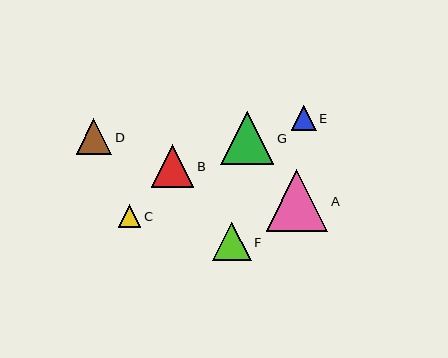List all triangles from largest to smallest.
From largest to smallest: A, G, B, F, D, E, C.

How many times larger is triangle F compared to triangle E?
Triangle F is approximately 1.5 times the size of triangle E.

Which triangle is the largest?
Triangle A is the largest with a size of approximately 62 pixels.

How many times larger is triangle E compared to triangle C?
Triangle E is approximately 1.1 times the size of triangle C.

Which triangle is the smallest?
Triangle C is the smallest with a size of approximately 22 pixels.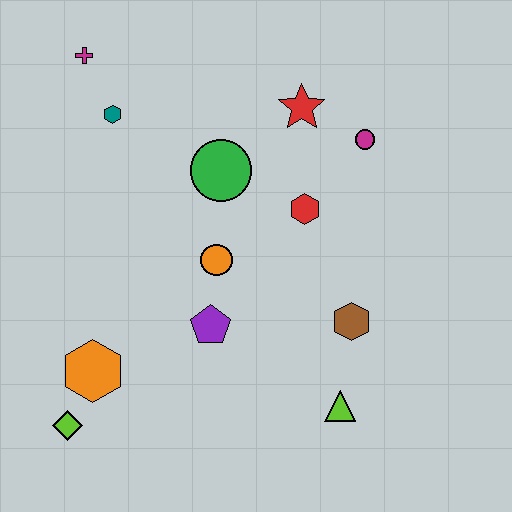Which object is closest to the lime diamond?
The orange hexagon is closest to the lime diamond.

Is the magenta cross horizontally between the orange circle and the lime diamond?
Yes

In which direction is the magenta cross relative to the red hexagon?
The magenta cross is to the left of the red hexagon.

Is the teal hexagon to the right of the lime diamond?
Yes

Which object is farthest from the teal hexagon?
The lime triangle is farthest from the teal hexagon.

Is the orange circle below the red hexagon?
Yes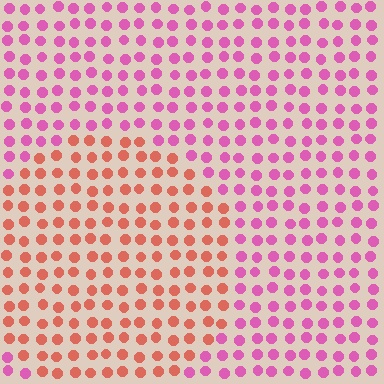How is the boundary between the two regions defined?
The boundary is defined purely by a slight shift in hue (about 48 degrees). Spacing, size, and orientation are identical on both sides.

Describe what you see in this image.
The image is filled with small pink elements in a uniform arrangement. A circle-shaped region is visible where the elements are tinted to a slightly different hue, forming a subtle color boundary.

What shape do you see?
I see a circle.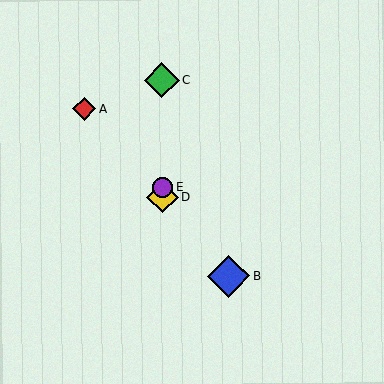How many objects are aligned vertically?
3 objects (C, D, E) are aligned vertically.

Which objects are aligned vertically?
Objects C, D, E are aligned vertically.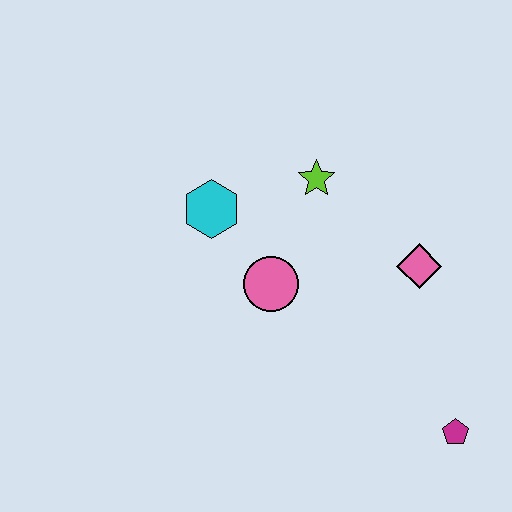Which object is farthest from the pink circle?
The magenta pentagon is farthest from the pink circle.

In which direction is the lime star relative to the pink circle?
The lime star is above the pink circle.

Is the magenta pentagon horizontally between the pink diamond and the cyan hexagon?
No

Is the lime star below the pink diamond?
No